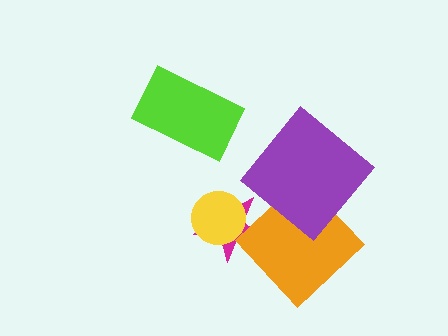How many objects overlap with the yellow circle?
1 object overlaps with the yellow circle.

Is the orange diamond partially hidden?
Yes, it is partially covered by another shape.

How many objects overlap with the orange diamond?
2 objects overlap with the orange diamond.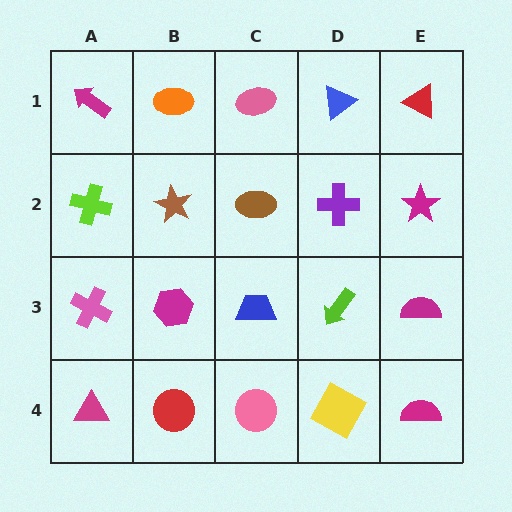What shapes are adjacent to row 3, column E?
A magenta star (row 2, column E), a magenta semicircle (row 4, column E), a lime arrow (row 3, column D).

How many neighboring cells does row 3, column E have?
3.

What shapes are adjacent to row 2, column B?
An orange ellipse (row 1, column B), a magenta hexagon (row 3, column B), a lime cross (row 2, column A), a brown ellipse (row 2, column C).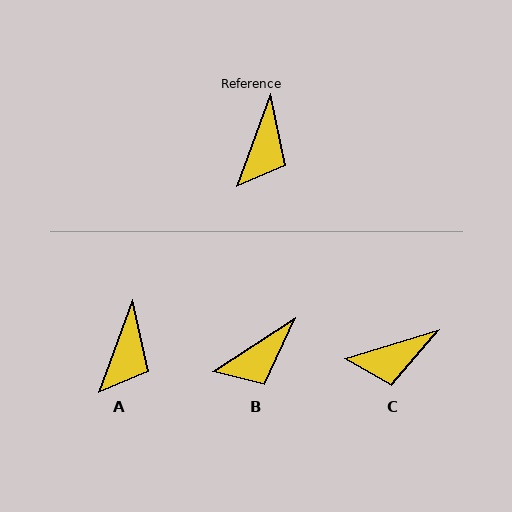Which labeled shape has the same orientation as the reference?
A.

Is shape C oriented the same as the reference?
No, it is off by about 53 degrees.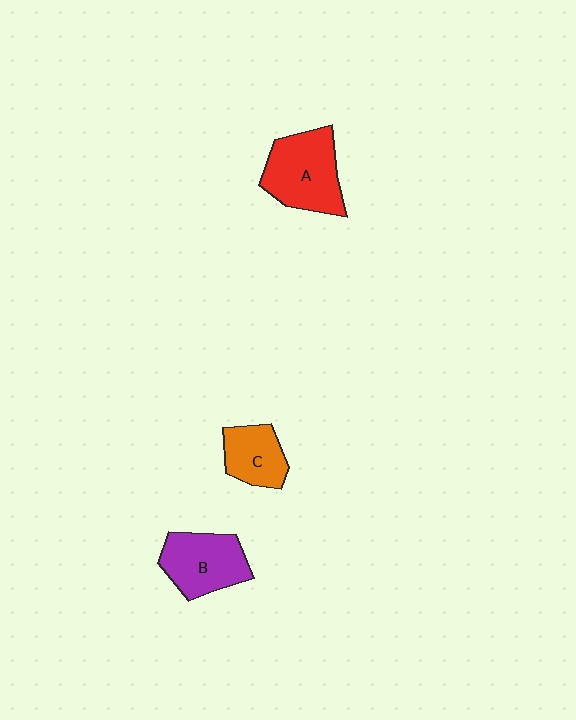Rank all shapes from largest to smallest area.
From largest to smallest: A (red), B (purple), C (orange).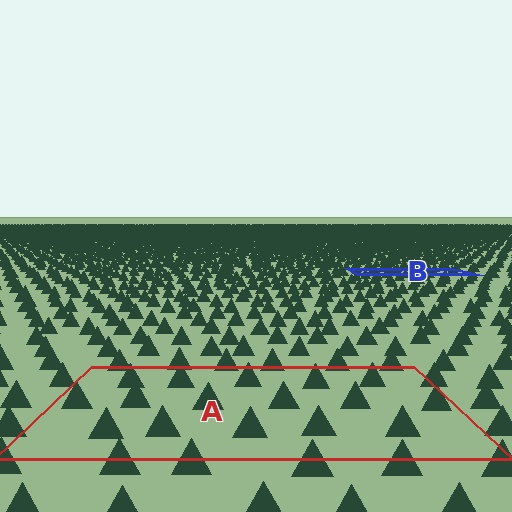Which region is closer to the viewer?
Region A is closer. The texture elements there are larger and more spread out.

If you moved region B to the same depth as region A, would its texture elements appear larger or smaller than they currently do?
They would appear larger. At a closer depth, the same texture elements are projected at a bigger on-screen size.